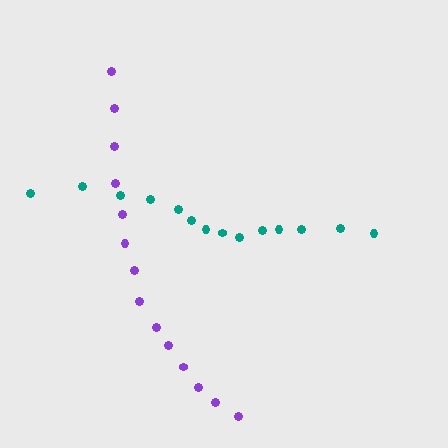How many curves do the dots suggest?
There are 2 distinct paths.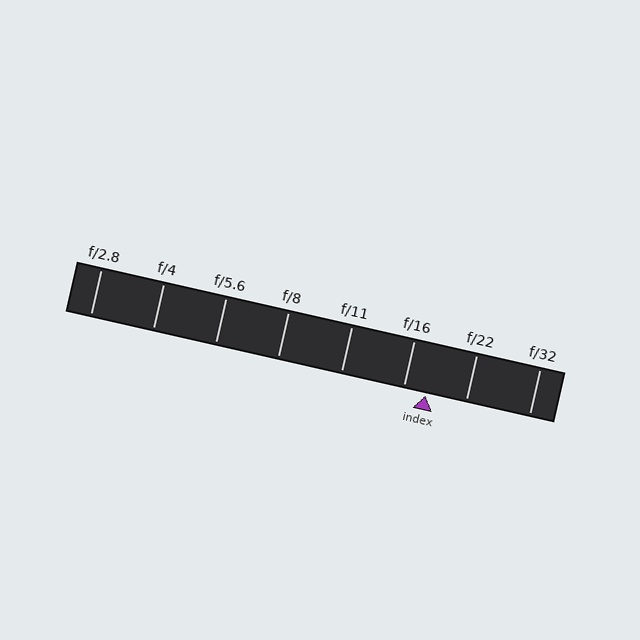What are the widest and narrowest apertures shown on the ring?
The widest aperture shown is f/2.8 and the narrowest is f/32.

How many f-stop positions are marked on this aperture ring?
There are 8 f-stop positions marked.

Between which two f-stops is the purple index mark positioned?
The index mark is between f/16 and f/22.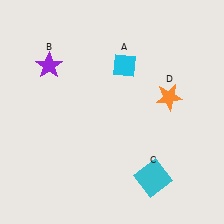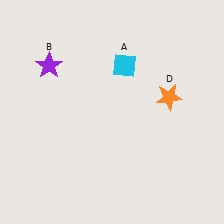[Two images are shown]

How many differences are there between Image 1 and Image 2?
There is 1 difference between the two images.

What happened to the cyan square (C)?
The cyan square (C) was removed in Image 2. It was in the bottom-right area of Image 1.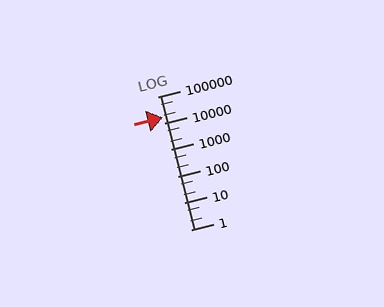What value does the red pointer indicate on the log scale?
The pointer indicates approximately 17000.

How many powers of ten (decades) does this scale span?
The scale spans 5 decades, from 1 to 100000.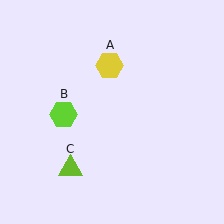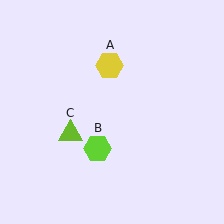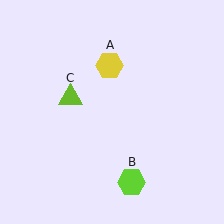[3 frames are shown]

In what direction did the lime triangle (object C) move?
The lime triangle (object C) moved up.